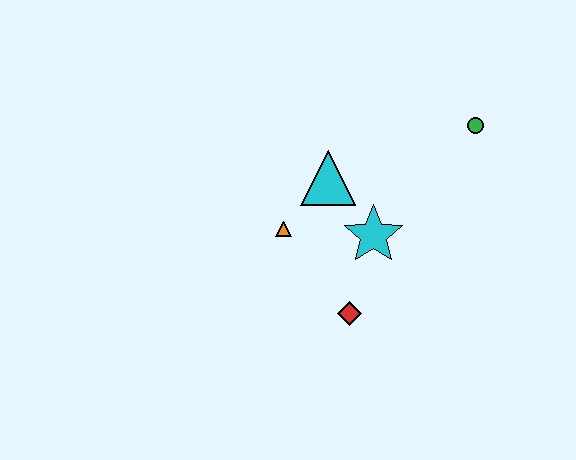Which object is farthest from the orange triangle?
The green circle is farthest from the orange triangle.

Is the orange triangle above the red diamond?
Yes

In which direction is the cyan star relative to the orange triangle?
The cyan star is to the right of the orange triangle.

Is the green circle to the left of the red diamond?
No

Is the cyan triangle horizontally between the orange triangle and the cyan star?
Yes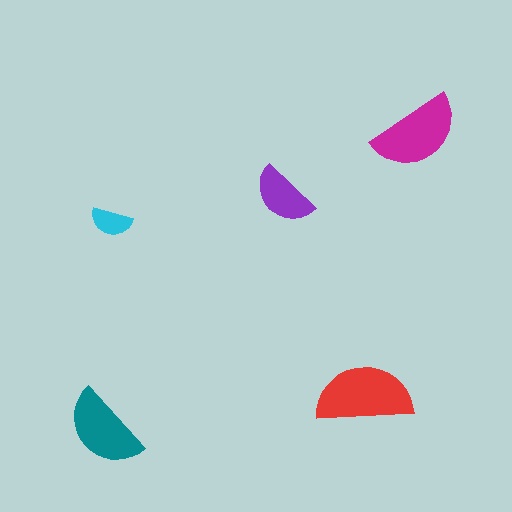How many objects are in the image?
There are 5 objects in the image.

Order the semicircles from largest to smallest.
the red one, the magenta one, the teal one, the purple one, the cyan one.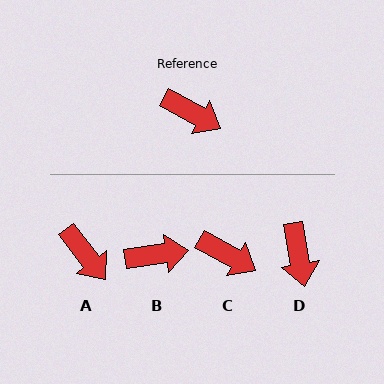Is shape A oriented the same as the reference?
No, it is off by about 23 degrees.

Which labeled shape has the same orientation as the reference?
C.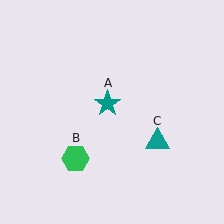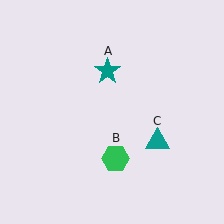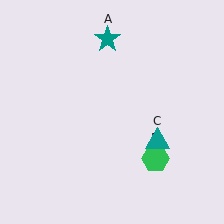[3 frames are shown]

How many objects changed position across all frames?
2 objects changed position: teal star (object A), green hexagon (object B).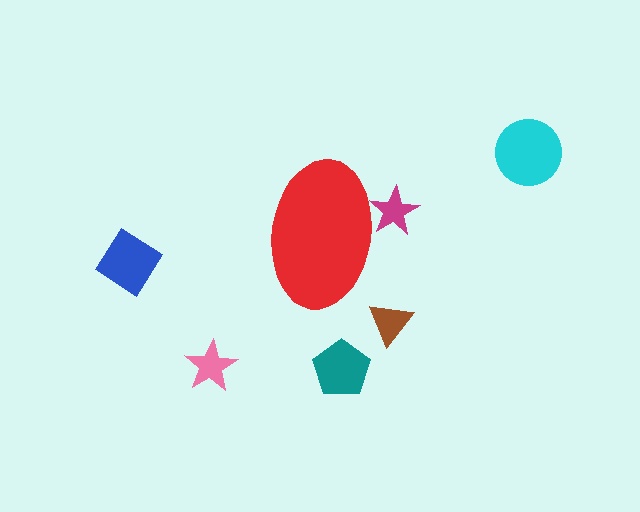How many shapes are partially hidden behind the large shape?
1 shape is partially hidden.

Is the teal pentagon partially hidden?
No, the teal pentagon is fully visible.